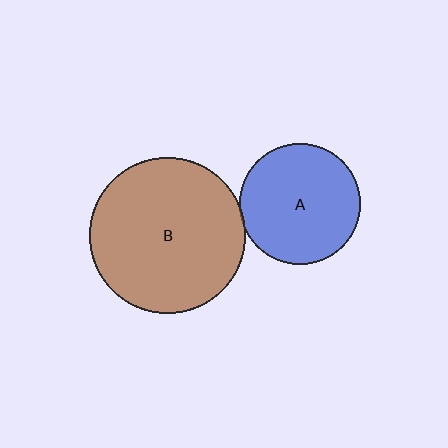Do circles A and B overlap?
Yes.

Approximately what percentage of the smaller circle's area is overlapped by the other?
Approximately 5%.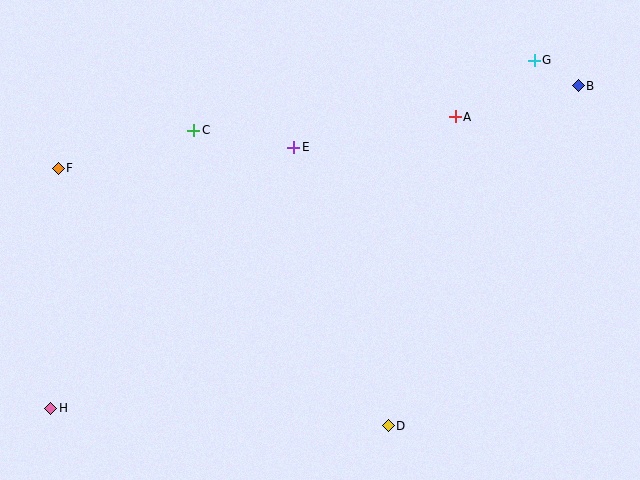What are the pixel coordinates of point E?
Point E is at (294, 147).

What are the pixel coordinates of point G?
Point G is at (535, 61).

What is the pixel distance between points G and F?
The distance between G and F is 488 pixels.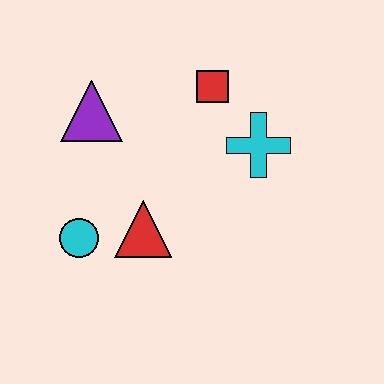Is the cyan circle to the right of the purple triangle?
No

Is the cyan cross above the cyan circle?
Yes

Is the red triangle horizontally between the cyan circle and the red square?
Yes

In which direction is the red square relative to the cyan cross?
The red square is above the cyan cross.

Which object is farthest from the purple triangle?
The cyan cross is farthest from the purple triangle.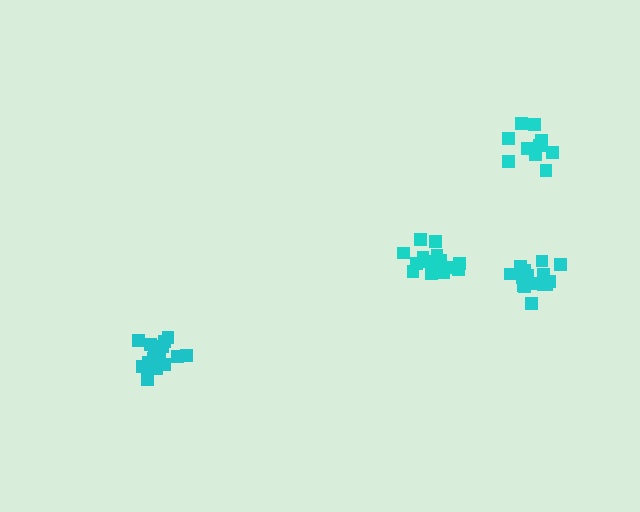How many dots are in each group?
Group 1: 17 dots, Group 2: 11 dots, Group 3: 17 dots, Group 4: 17 dots (62 total).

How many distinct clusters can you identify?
There are 4 distinct clusters.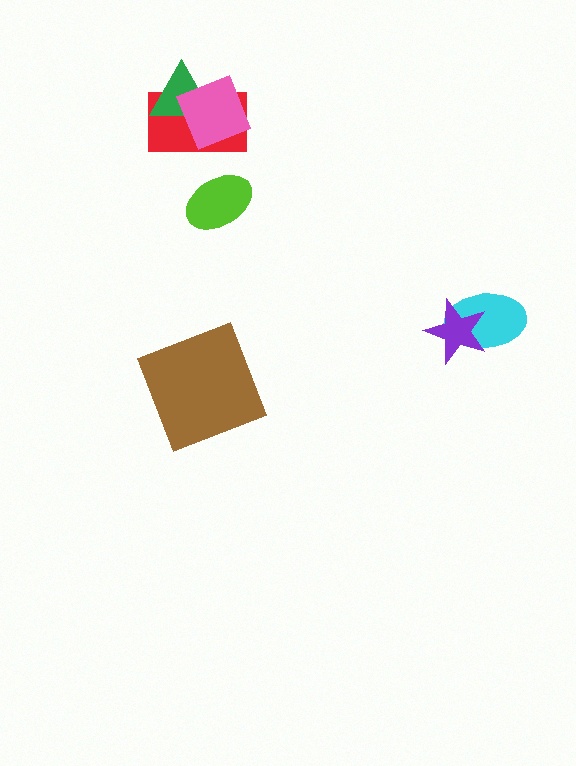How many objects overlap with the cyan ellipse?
1 object overlaps with the cyan ellipse.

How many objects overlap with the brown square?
0 objects overlap with the brown square.